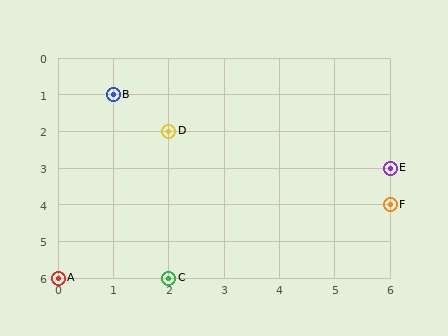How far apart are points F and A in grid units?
Points F and A are 6 columns and 2 rows apart (about 6.3 grid units diagonally).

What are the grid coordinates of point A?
Point A is at grid coordinates (0, 6).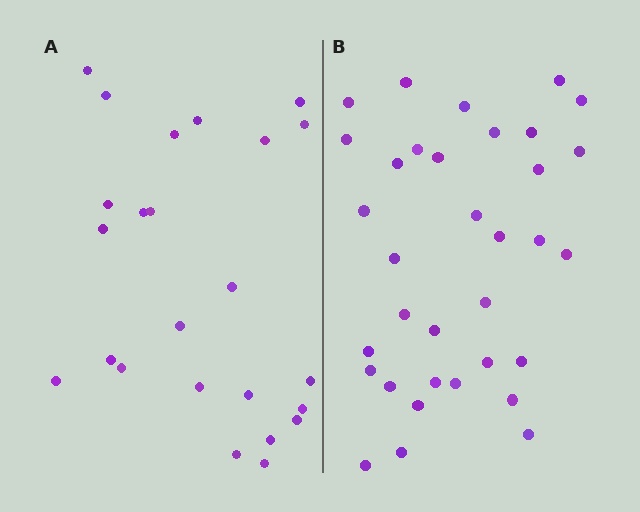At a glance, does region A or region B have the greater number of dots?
Region B (the right region) has more dots.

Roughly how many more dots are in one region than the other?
Region B has roughly 10 or so more dots than region A.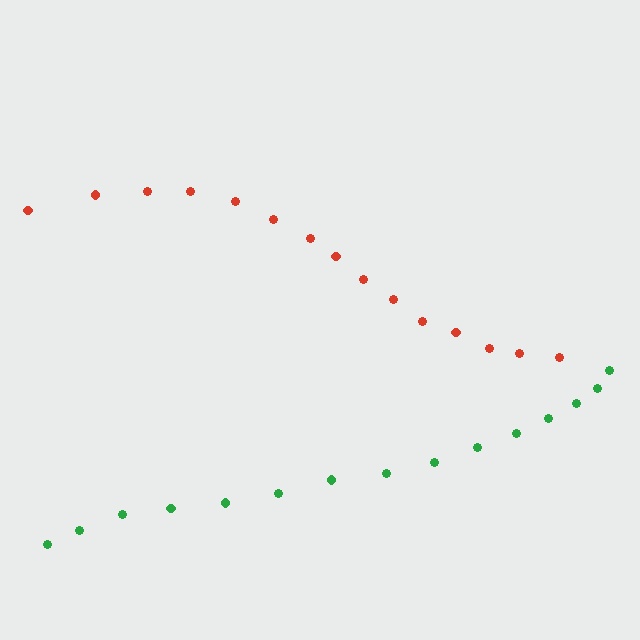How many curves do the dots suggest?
There are 2 distinct paths.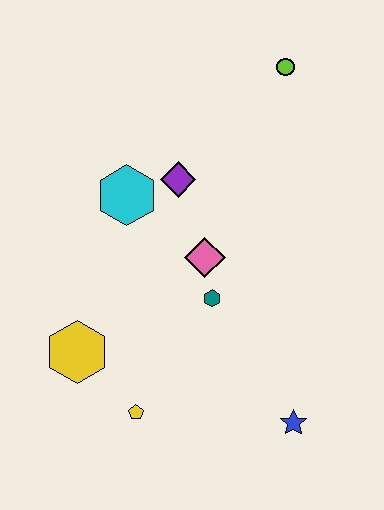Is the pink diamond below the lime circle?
Yes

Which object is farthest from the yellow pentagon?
The lime circle is farthest from the yellow pentagon.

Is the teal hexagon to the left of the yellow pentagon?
No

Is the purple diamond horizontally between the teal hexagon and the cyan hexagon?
Yes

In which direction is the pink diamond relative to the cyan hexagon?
The pink diamond is to the right of the cyan hexagon.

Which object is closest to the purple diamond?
The cyan hexagon is closest to the purple diamond.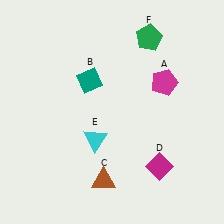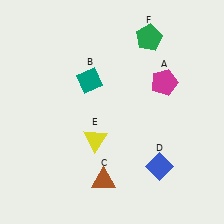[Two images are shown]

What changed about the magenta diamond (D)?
In Image 1, D is magenta. In Image 2, it changed to blue.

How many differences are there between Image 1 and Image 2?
There are 2 differences between the two images.